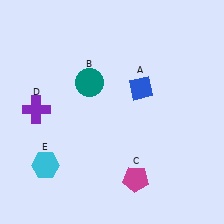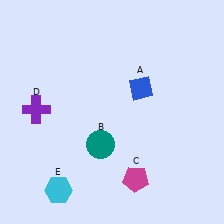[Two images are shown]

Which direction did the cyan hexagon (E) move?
The cyan hexagon (E) moved down.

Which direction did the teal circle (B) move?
The teal circle (B) moved down.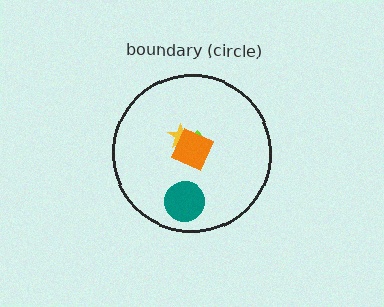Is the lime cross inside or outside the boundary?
Inside.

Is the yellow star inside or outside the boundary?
Inside.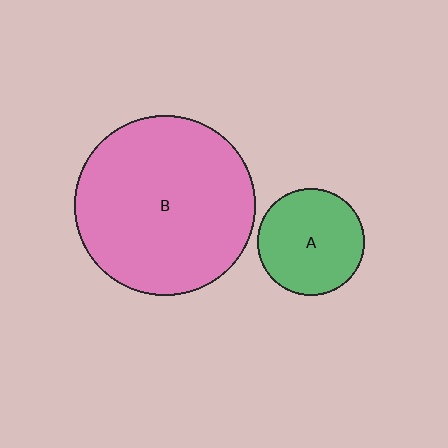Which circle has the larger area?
Circle B (pink).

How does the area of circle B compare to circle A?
Approximately 2.8 times.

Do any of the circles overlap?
No, none of the circles overlap.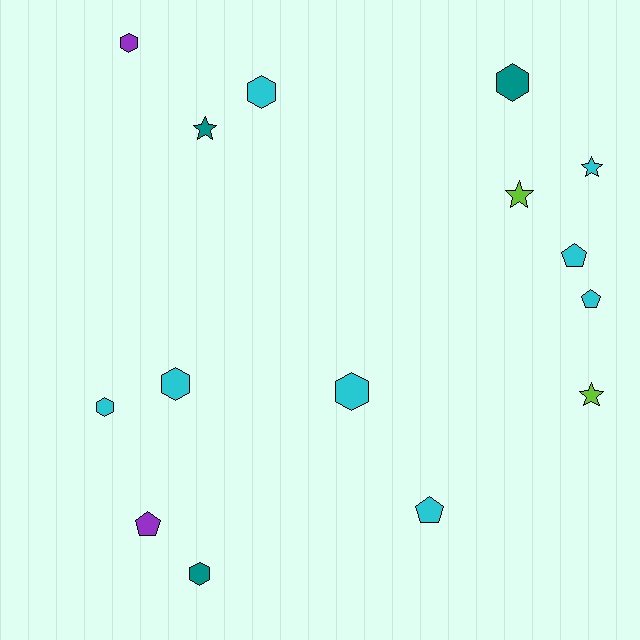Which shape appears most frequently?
Hexagon, with 7 objects.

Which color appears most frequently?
Cyan, with 8 objects.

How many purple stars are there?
There are no purple stars.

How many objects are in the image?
There are 15 objects.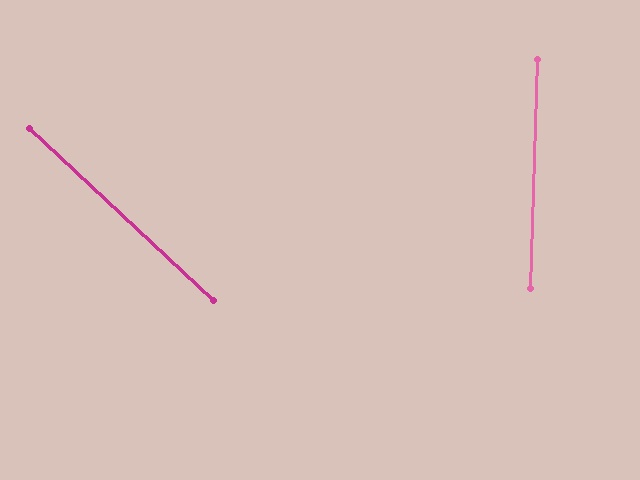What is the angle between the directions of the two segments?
Approximately 49 degrees.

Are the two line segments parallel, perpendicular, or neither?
Neither parallel nor perpendicular — they differ by about 49°.